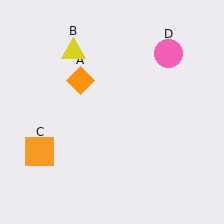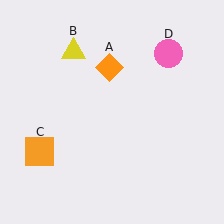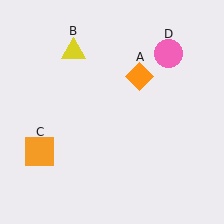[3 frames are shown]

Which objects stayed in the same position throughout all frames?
Yellow triangle (object B) and orange square (object C) and pink circle (object D) remained stationary.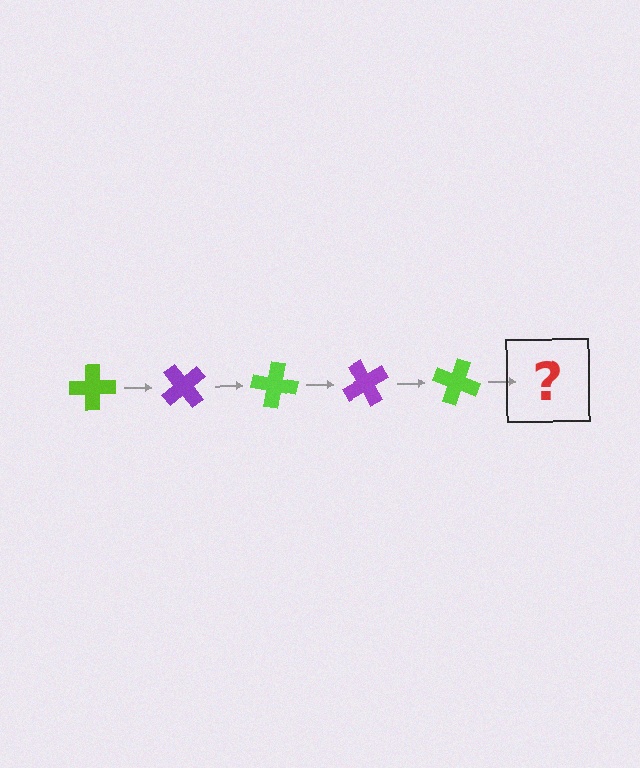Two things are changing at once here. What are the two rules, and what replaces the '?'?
The two rules are that it rotates 50 degrees each step and the color cycles through lime and purple. The '?' should be a purple cross, rotated 250 degrees from the start.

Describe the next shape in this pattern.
It should be a purple cross, rotated 250 degrees from the start.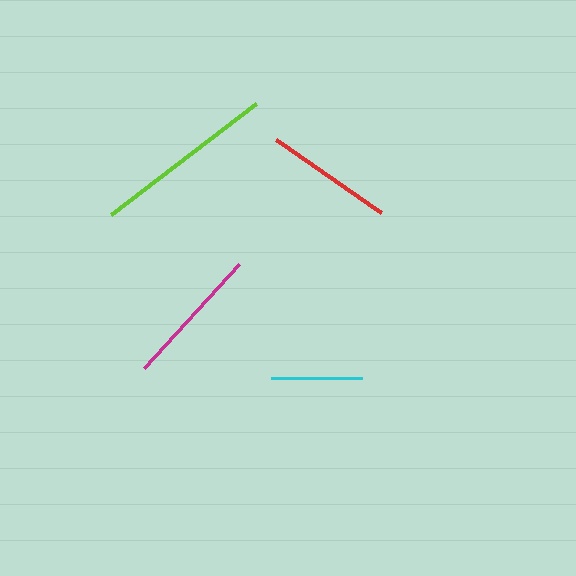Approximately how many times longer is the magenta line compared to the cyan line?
The magenta line is approximately 1.5 times the length of the cyan line.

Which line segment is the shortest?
The cyan line is the shortest at approximately 91 pixels.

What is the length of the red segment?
The red segment is approximately 127 pixels long.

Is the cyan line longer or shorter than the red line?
The red line is longer than the cyan line.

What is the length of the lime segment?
The lime segment is approximately 182 pixels long.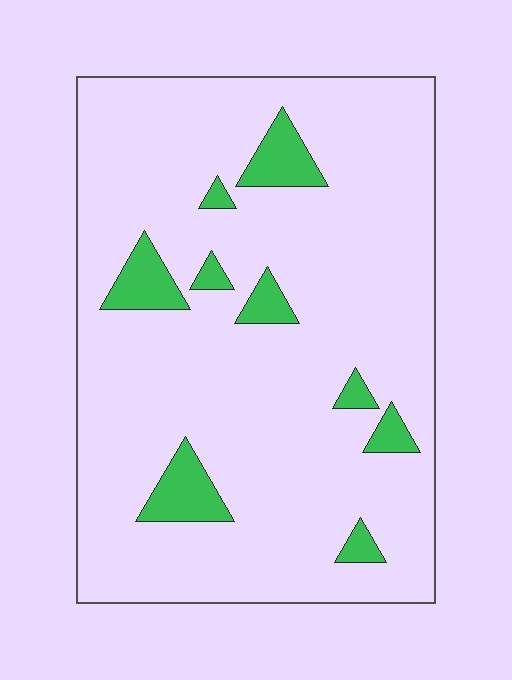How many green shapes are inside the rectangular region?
9.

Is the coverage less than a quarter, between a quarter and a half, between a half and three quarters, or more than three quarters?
Less than a quarter.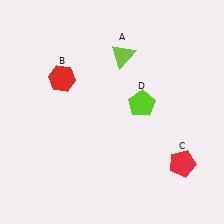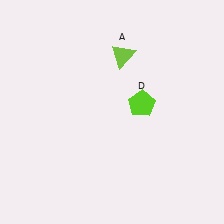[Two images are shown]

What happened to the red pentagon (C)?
The red pentagon (C) was removed in Image 2. It was in the bottom-right area of Image 1.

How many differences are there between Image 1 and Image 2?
There are 2 differences between the two images.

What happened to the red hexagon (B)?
The red hexagon (B) was removed in Image 2. It was in the top-left area of Image 1.